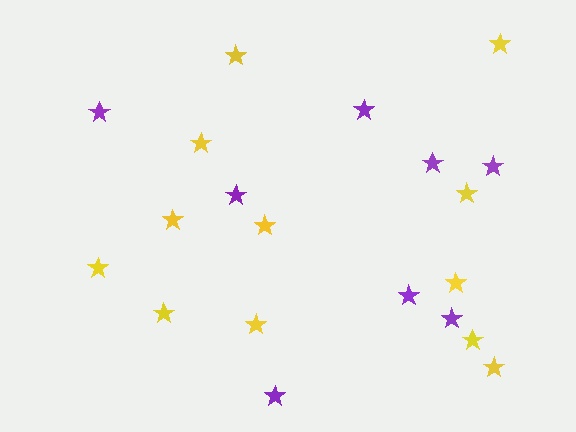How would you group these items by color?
There are 2 groups: one group of yellow stars (12) and one group of purple stars (8).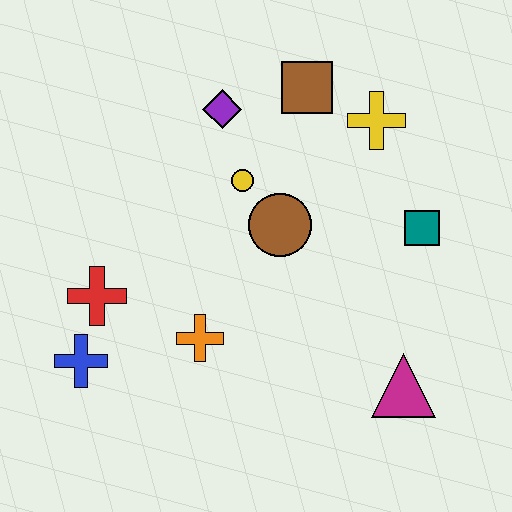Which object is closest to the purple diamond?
The yellow circle is closest to the purple diamond.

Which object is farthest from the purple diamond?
The magenta triangle is farthest from the purple diamond.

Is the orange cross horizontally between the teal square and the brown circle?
No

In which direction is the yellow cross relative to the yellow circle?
The yellow cross is to the right of the yellow circle.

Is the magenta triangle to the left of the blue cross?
No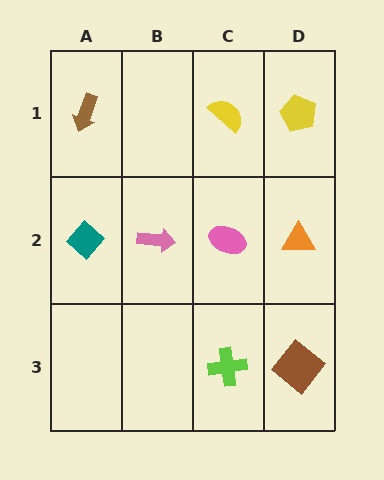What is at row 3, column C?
A lime cross.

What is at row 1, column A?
A brown arrow.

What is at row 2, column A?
A teal diamond.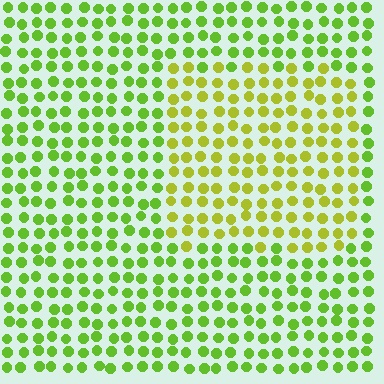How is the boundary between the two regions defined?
The boundary is defined purely by a slight shift in hue (about 29 degrees). Spacing, size, and orientation are identical on both sides.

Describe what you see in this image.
The image is filled with small lime elements in a uniform arrangement. A rectangle-shaped region is visible where the elements are tinted to a slightly different hue, forming a subtle color boundary.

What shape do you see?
I see a rectangle.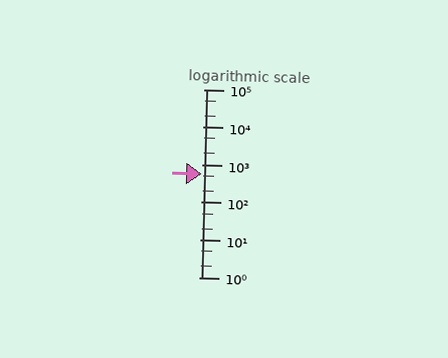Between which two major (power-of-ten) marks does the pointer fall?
The pointer is between 100 and 1000.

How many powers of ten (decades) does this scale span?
The scale spans 5 decades, from 1 to 100000.